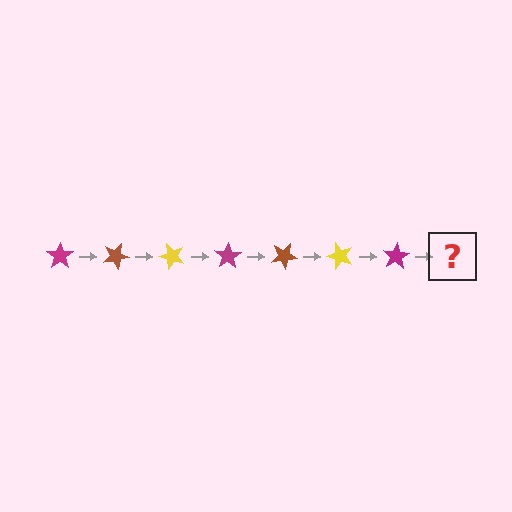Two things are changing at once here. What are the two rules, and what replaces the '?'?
The two rules are that it rotates 25 degrees each step and the color cycles through magenta, brown, and yellow. The '?' should be a brown star, rotated 175 degrees from the start.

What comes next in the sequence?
The next element should be a brown star, rotated 175 degrees from the start.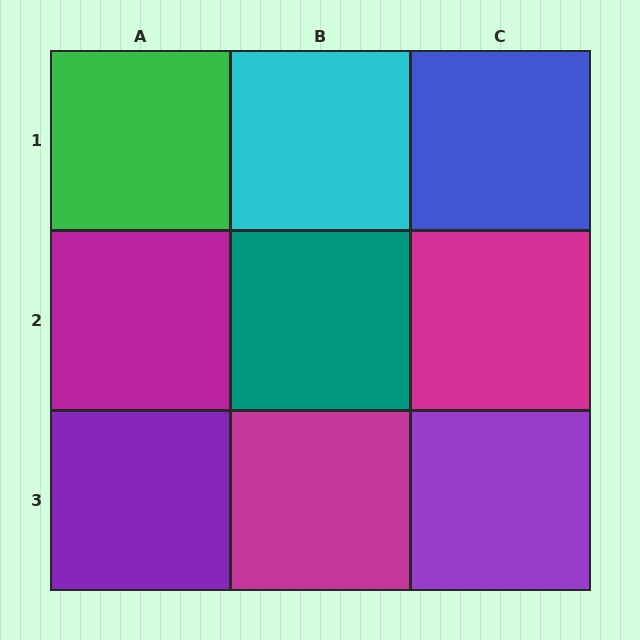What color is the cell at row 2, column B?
Teal.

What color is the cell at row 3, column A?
Purple.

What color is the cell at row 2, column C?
Magenta.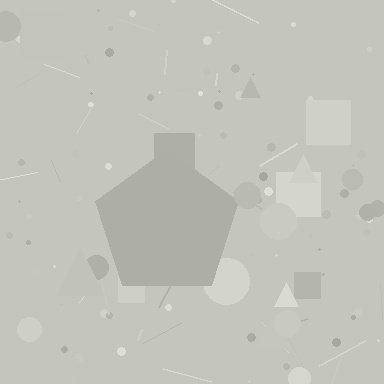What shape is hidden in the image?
A pentagon is hidden in the image.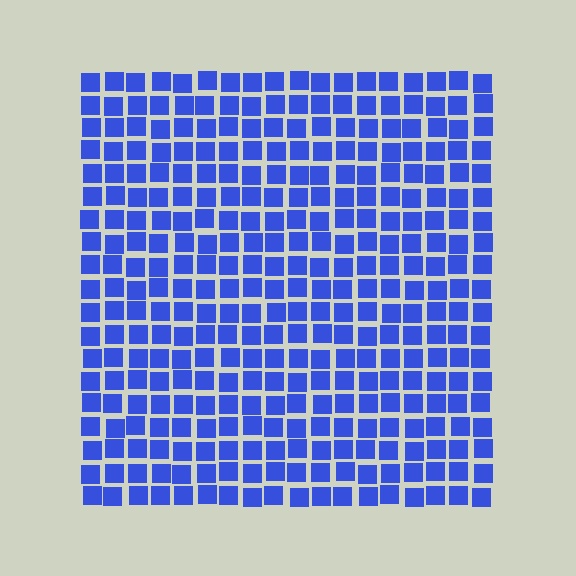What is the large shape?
The large shape is a square.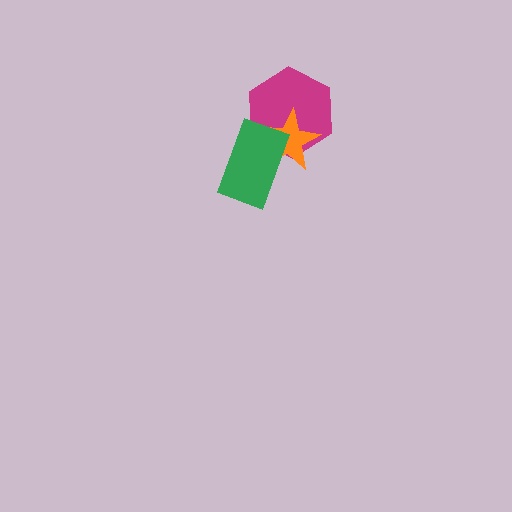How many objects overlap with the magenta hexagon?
2 objects overlap with the magenta hexagon.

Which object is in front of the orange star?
The green rectangle is in front of the orange star.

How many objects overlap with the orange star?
2 objects overlap with the orange star.